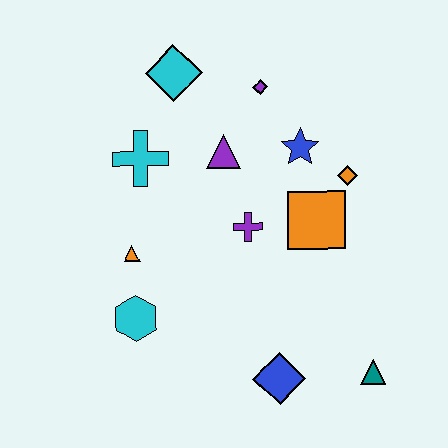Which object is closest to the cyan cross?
The purple triangle is closest to the cyan cross.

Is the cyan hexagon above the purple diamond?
No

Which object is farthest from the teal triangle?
The cyan diamond is farthest from the teal triangle.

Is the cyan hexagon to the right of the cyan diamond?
No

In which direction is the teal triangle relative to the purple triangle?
The teal triangle is below the purple triangle.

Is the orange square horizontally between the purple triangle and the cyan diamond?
No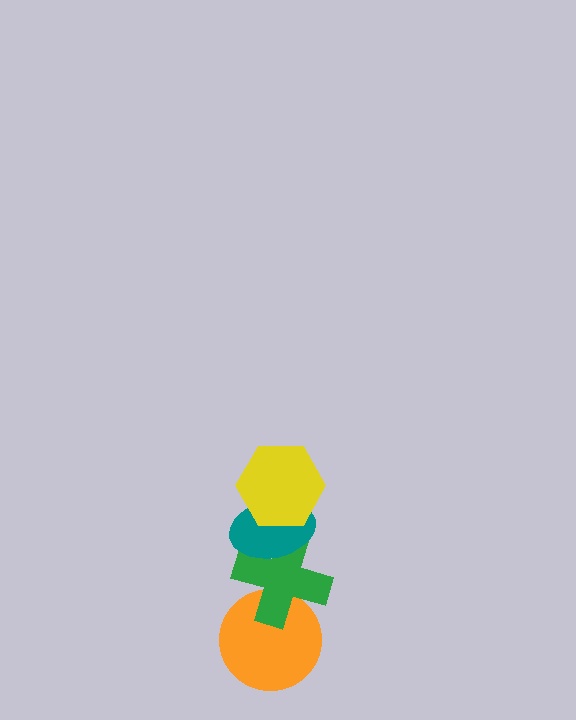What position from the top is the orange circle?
The orange circle is 4th from the top.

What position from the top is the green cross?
The green cross is 3rd from the top.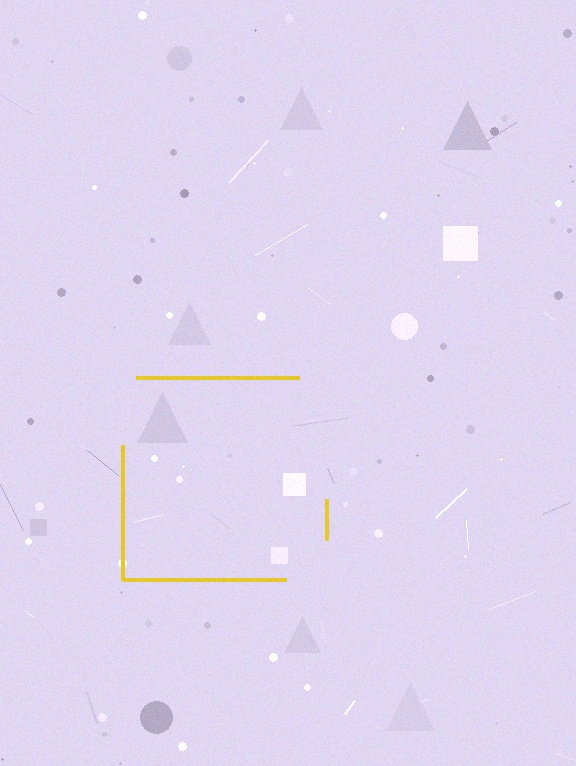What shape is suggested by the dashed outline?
The dashed outline suggests a square.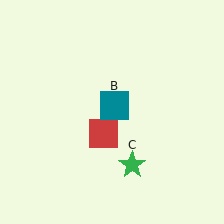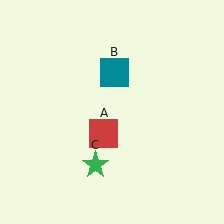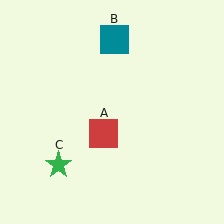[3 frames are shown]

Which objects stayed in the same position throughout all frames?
Red square (object A) remained stationary.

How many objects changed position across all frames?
2 objects changed position: teal square (object B), green star (object C).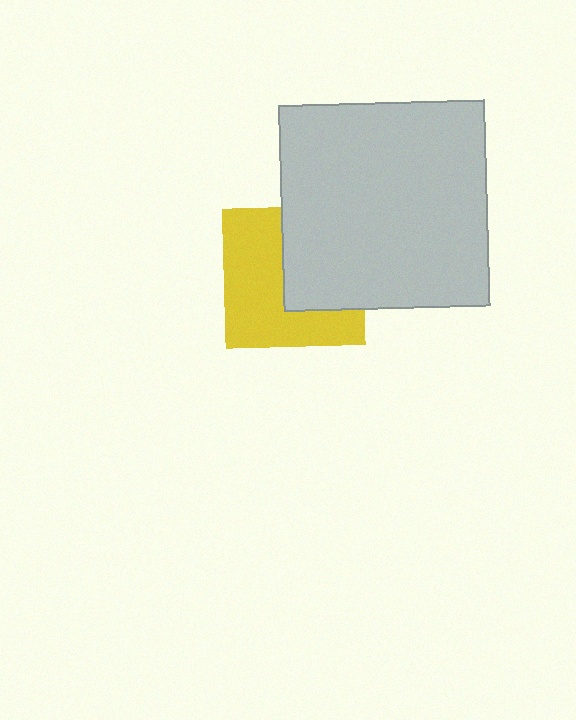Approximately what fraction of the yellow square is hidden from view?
Roughly 42% of the yellow square is hidden behind the light gray square.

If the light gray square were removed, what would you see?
You would see the complete yellow square.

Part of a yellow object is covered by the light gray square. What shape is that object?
It is a square.